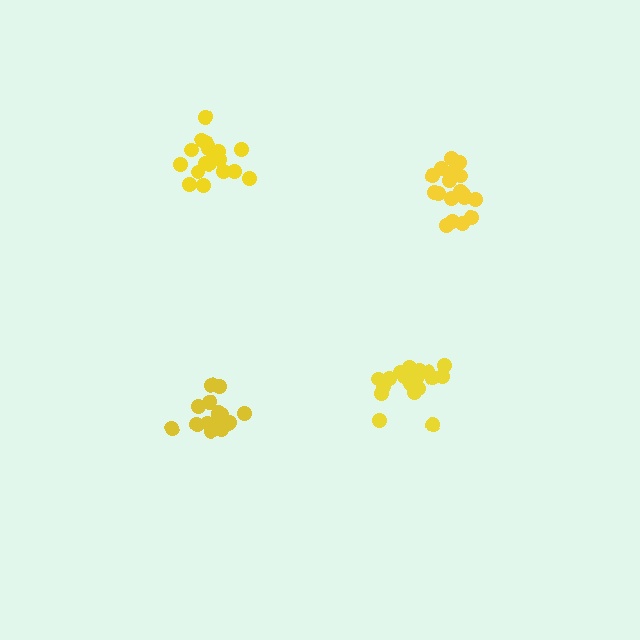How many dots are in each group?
Group 1: 19 dots, Group 2: 18 dots, Group 3: 18 dots, Group 4: 18 dots (73 total).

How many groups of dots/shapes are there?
There are 4 groups.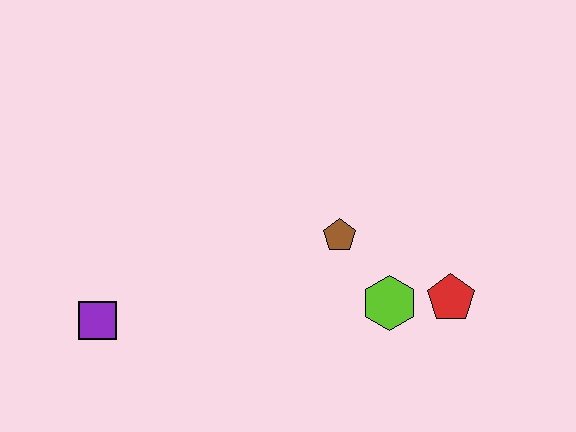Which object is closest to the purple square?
The brown pentagon is closest to the purple square.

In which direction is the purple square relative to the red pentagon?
The purple square is to the left of the red pentagon.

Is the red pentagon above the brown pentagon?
No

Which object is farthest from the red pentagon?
The purple square is farthest from the red pentagon.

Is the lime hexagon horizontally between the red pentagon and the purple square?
Yes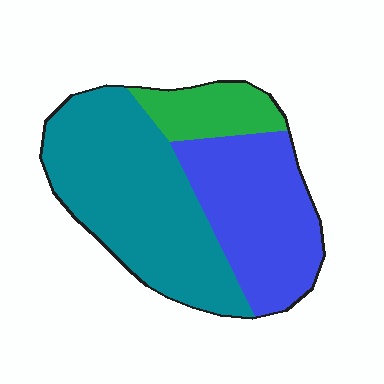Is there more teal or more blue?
Teal.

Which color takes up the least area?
Green, at roughly 15%.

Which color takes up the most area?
Teal, at roughly 50%.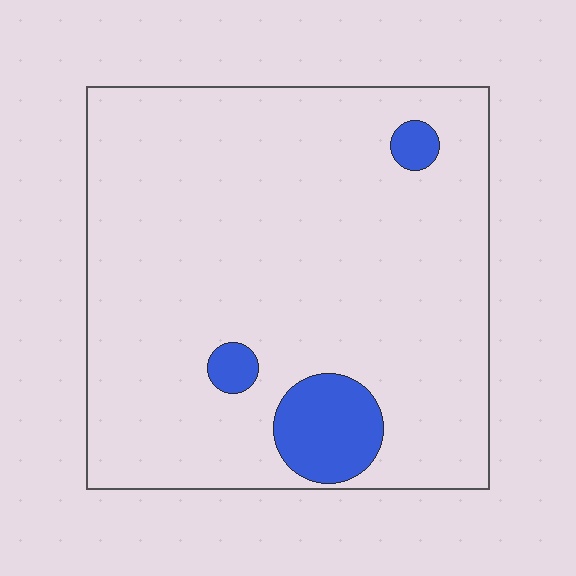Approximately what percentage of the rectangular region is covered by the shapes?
Approximately 10%.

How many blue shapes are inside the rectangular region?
3.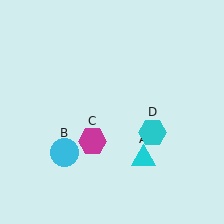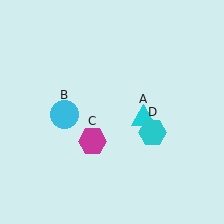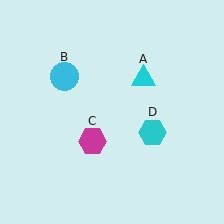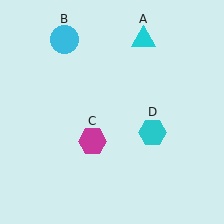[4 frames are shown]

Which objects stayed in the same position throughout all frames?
Magenta hexagon (object C) and cyan hexagon (object D) remained stationary.